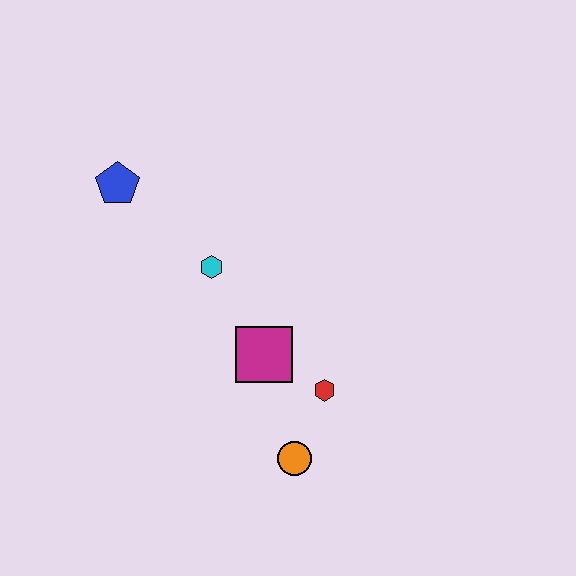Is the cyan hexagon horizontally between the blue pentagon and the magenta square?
Yes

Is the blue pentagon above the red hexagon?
Yes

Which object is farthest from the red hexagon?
The blue pentagon is farthest from the red hexagon.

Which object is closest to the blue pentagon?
The cyan hexagon is closest to the blue pentagon.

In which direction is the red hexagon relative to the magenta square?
The red hexagon is to the right of the magenta square.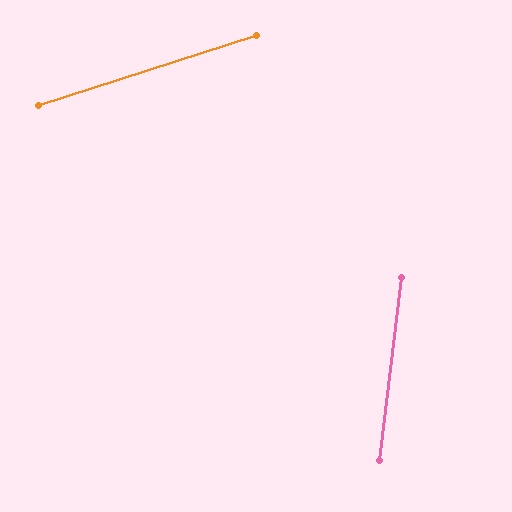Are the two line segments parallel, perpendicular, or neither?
Neither parallel nor perpendicular — they differ by about 65°.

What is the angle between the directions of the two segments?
Approximately 65 degrees.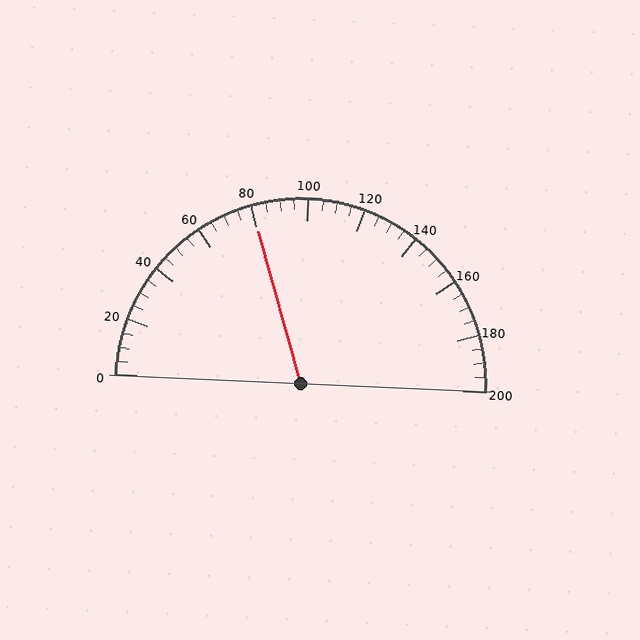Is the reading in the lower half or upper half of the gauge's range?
The reading is in the lower half of the range (0 to 200).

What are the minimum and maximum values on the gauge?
The gauge ranges from 0 to 200.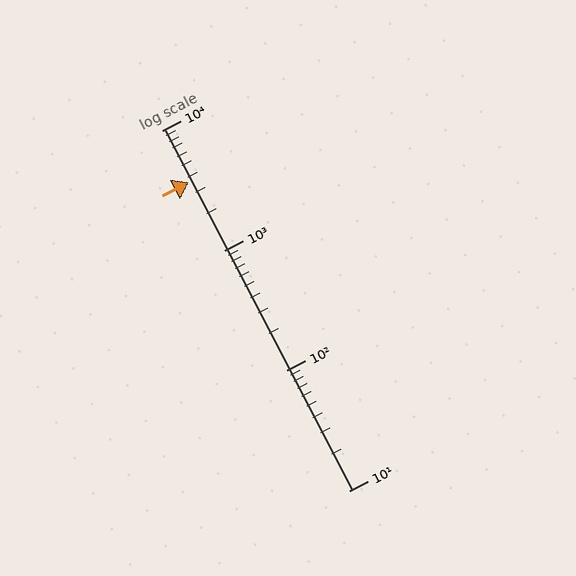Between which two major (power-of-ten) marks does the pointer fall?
The pointer is between 1000 and 10000.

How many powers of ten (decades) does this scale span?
The scale spans 3 decades, from 10 to 10000.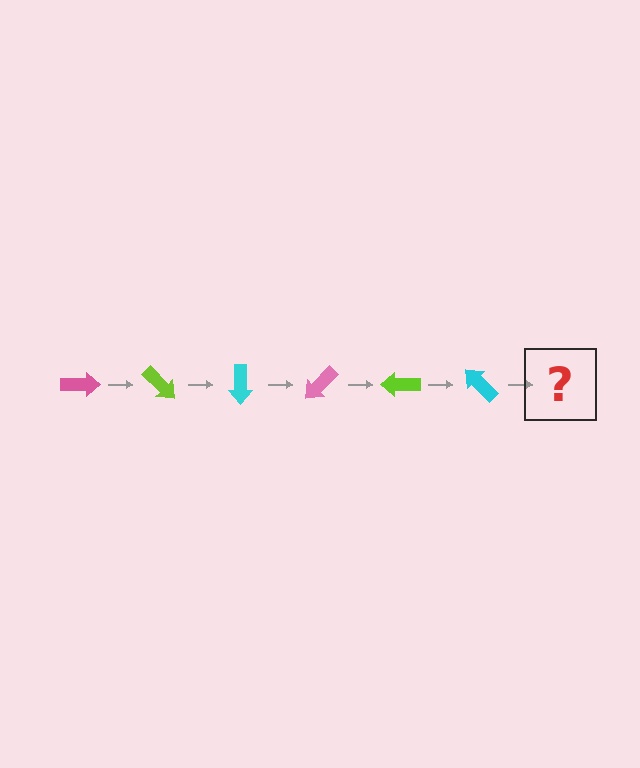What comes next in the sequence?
The next element should be a pink arrow, rotated 270 degrees from the start.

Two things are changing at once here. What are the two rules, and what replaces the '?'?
The two rules are that it rotates 45 degrees each step and the color cycles through pink, lime, and cyan. The '?' should be a pink arrow, rotated 270 degrees from the start.